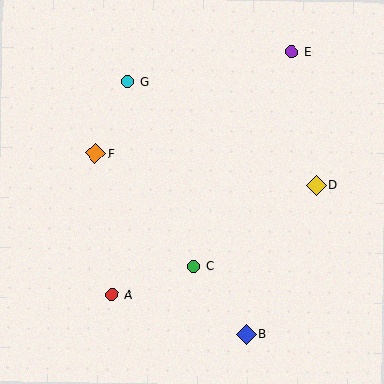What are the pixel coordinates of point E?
Point E is at (292, 52).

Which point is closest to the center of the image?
Point C at (194, 266) is closest to the center.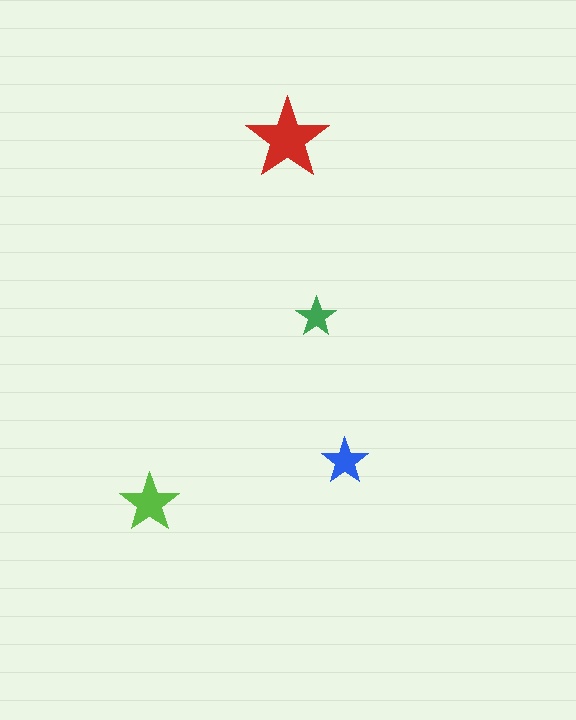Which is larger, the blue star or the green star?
The blue one.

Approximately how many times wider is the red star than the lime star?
About 1.5 times wider.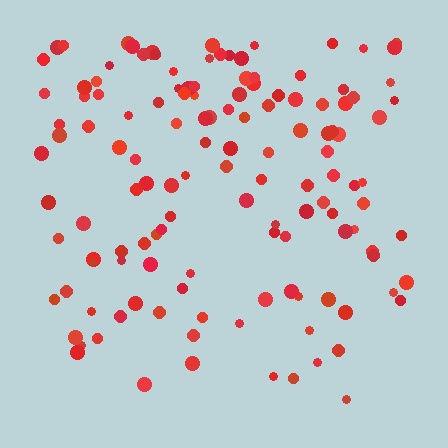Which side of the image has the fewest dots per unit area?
The bottom.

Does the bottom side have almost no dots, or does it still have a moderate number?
Still a moderate number, just noticeably fewer than the top.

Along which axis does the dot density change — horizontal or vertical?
Vertical.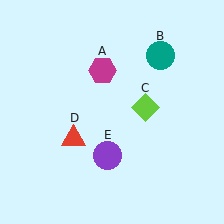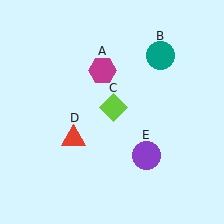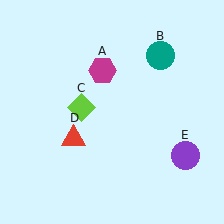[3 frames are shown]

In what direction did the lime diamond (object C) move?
The lime diamond (object C) moved left.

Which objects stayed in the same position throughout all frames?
Magenta hexagon (object A) and teal circle (object B) and red triangle (object D) remained stationary.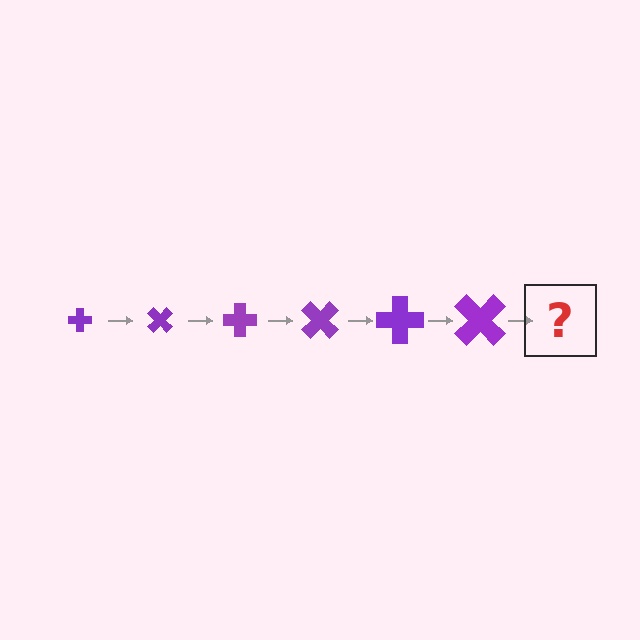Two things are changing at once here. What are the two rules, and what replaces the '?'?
The two rules are that the cross grows larger each step and it rotates 45 degrees each step. The '?' should be a cross, larger than the previous one and rotated 270 degrees from the start.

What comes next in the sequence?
The next element should be a cross, larger than the previous one and rotated 270 degrees from the start.